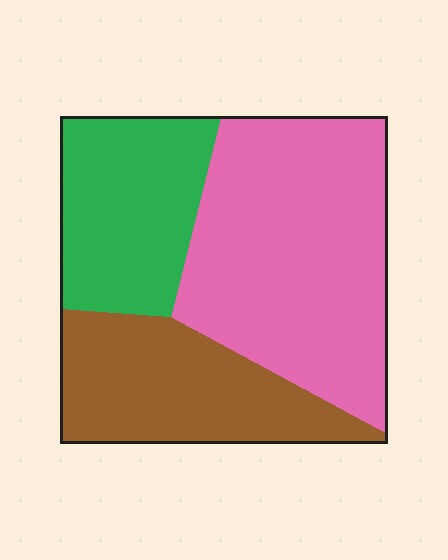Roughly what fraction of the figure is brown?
Brown takes up about one quarter (1/4) of the figure.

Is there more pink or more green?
Pink.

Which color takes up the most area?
Pink, at roughly 50%.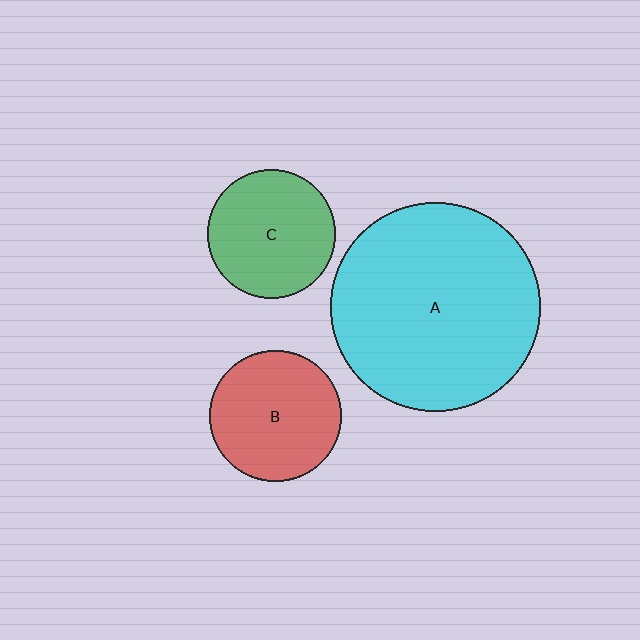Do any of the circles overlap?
No, none of the circles overlap.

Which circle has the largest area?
Circle A (cyan).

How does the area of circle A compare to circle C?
Approximately 2.7 times.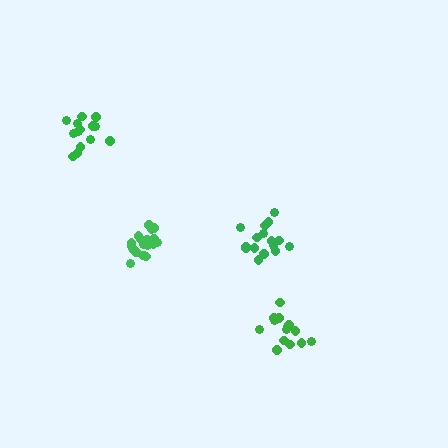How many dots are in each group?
Group 1: 19 dots, Group 2: 14 dots, Group 3: 16 dots, Group 4: 14 dots (63 total).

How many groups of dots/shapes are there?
There are 4 groups.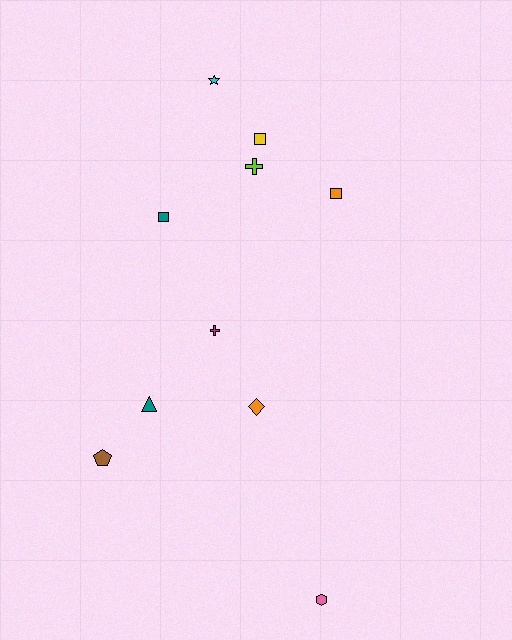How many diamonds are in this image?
There is 1 diamond.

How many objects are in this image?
There are 10 objects.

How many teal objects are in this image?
There are 2 teal objects.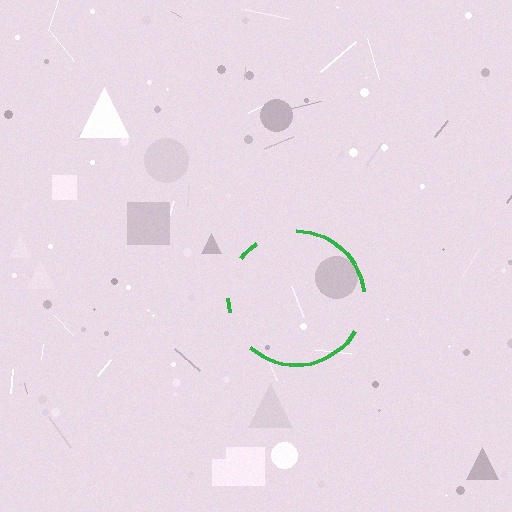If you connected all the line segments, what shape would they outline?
They would outline a circle.